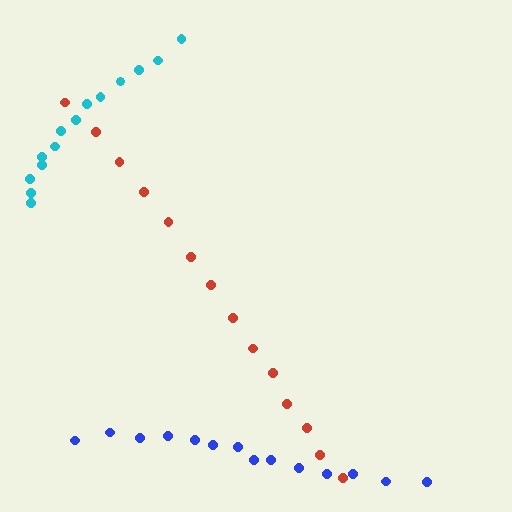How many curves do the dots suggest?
There are 3 distinct paths.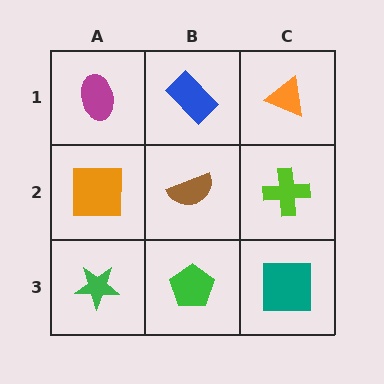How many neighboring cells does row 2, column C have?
3.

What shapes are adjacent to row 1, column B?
A brown semicircle (row 2, column B), a magenta ellipse (row 1, column A), an orange triangle (row 1, column C).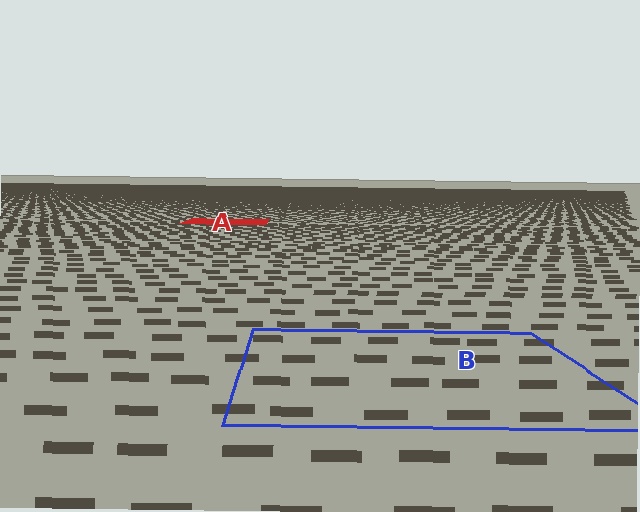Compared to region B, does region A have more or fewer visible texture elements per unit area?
Region A has more texture elements per unit area — they are packed more densely because it is farther away.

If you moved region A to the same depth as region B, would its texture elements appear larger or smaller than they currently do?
They would appear larger. At a closer depth, the same texture elements are projected at a bigger on-screen size.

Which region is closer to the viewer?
Region B is closer. The texture elements there are larger and more spread out.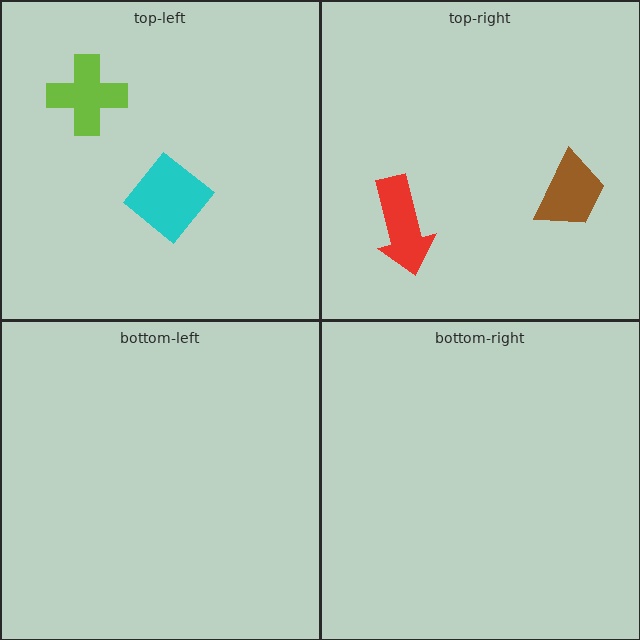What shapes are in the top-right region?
The red arrow, the brown trapezoid.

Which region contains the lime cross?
The top-left region.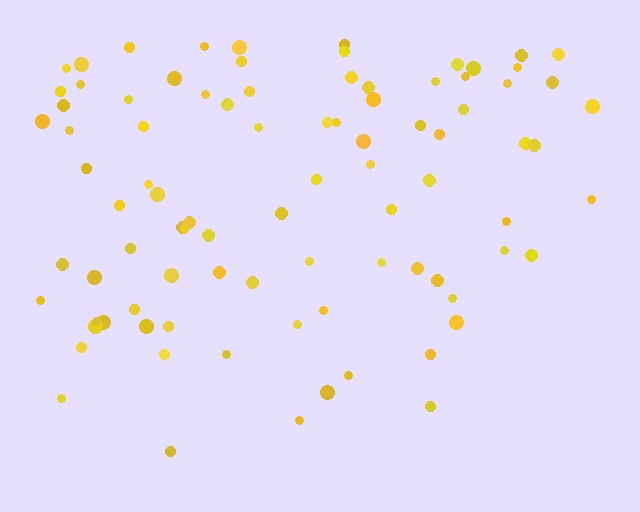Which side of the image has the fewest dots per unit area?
The bottom.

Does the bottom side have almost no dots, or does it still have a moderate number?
Still a moderate number, just noticeably fewer than the top.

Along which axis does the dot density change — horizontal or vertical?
Vertical.